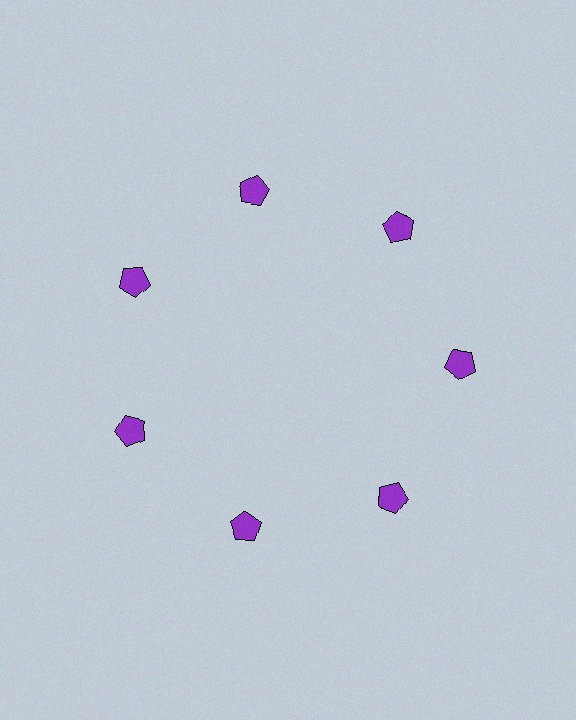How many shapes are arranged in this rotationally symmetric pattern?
There are 7 shapes, arranged in 7 groups of 1.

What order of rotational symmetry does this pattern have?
This pattern has 7-fold rotational symmetry.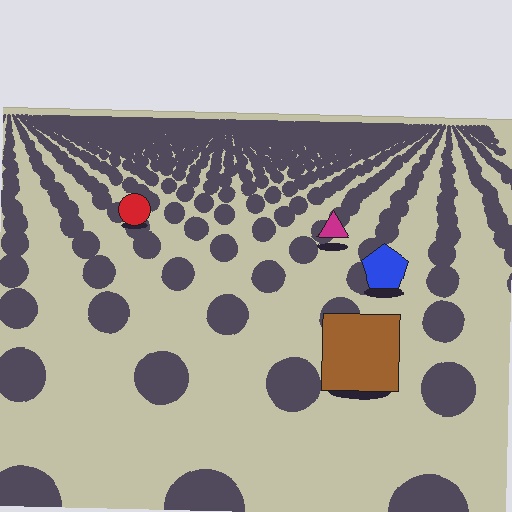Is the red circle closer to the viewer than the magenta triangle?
No. The magenta triangle is closer — you can tell from the texture gradient: the ground texture is coarser near it.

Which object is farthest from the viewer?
The red circle is farthest from the viewer. It appears smaller and the ground texture around it is denser.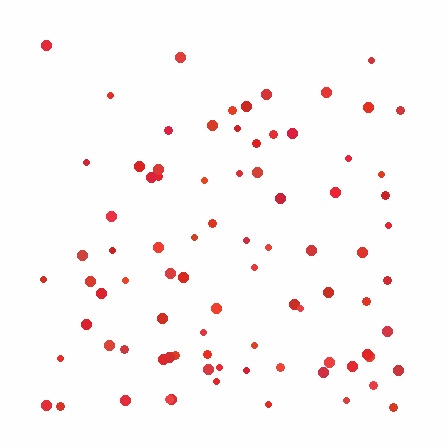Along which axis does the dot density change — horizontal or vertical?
Vertical.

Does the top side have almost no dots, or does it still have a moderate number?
Still a moderate number, just noticeably fewer than the bottom.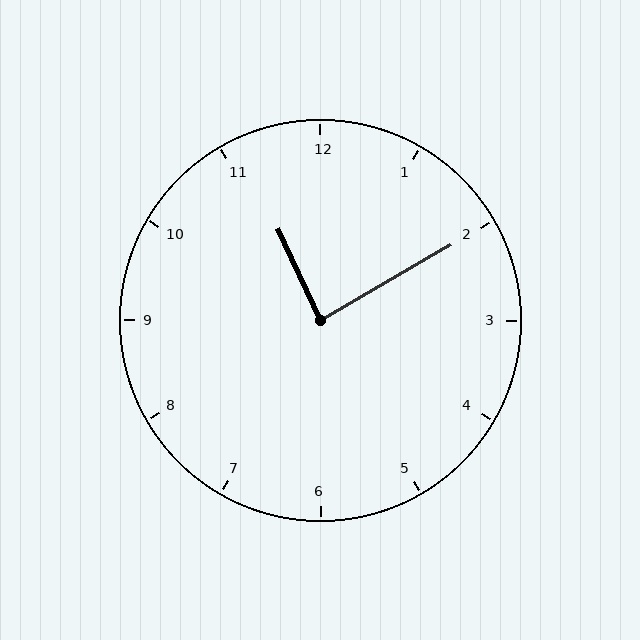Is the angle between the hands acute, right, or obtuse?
It is right.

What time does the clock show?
11:10.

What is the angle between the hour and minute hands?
Approximately 85 degrees.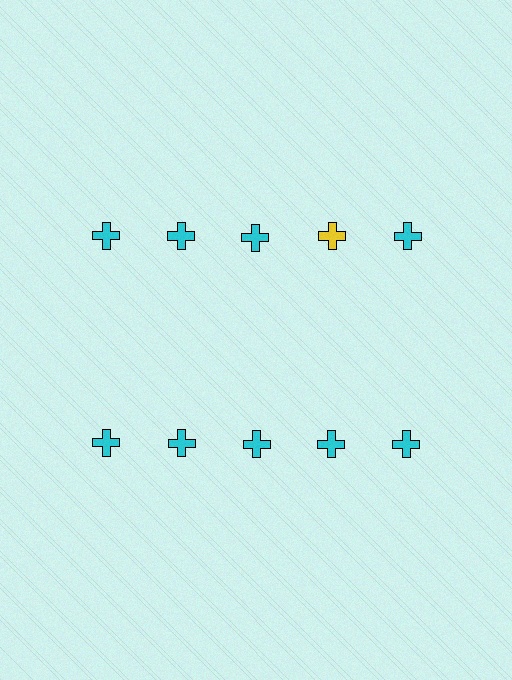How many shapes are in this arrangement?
There are 10 shapes arranged in a grid pattern.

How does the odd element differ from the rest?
It has a different color: yellow instead of cyan.